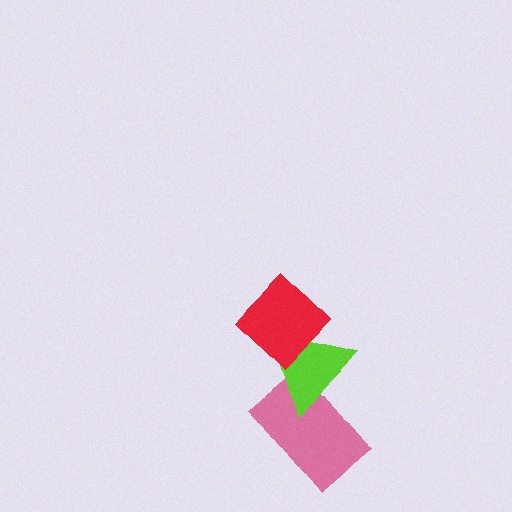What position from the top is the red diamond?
The red diamond is 1st from the top.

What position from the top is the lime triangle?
The lime triangle is 2nd from the top.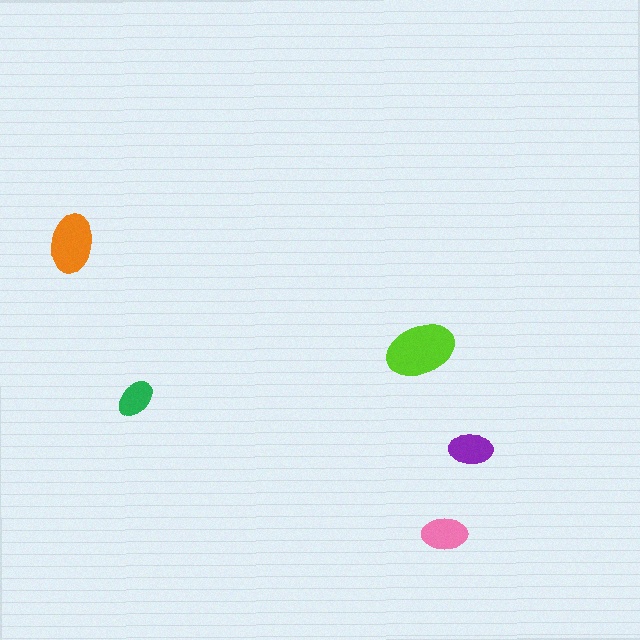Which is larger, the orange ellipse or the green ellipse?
The orange one.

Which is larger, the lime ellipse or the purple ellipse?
The lime one.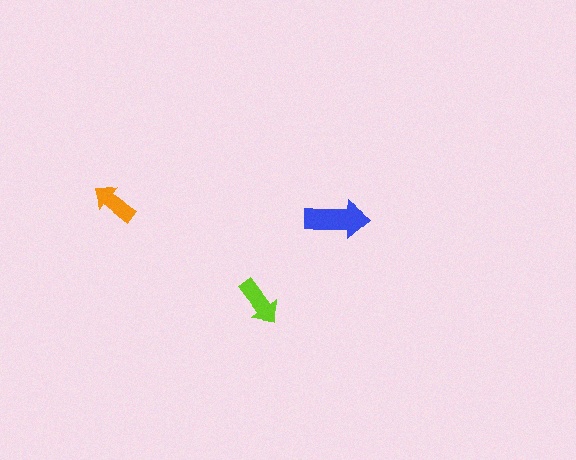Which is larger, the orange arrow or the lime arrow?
The lime one.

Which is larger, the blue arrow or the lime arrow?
The blue one.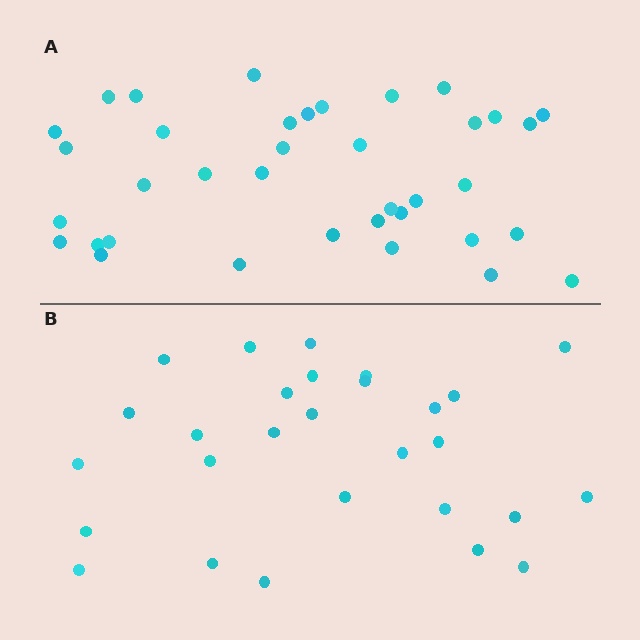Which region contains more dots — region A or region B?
Region A (the top region) has more dots.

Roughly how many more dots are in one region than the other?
Region A has roughly 8 or so more dots than region B.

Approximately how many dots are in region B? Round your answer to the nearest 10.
About 30 dots. (The exact count is 28, which rounds to 30.)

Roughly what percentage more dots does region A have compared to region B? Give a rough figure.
About 30% more.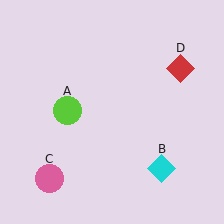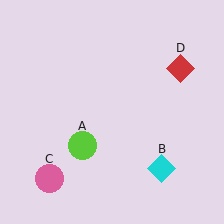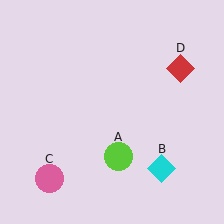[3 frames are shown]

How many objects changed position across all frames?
1 object changed position: lime circle (object A).